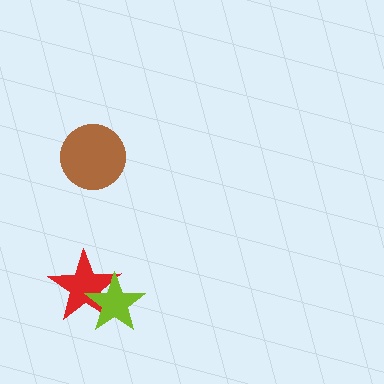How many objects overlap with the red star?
1 object overlaps with the red star.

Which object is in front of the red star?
The lime star is in front of the red star.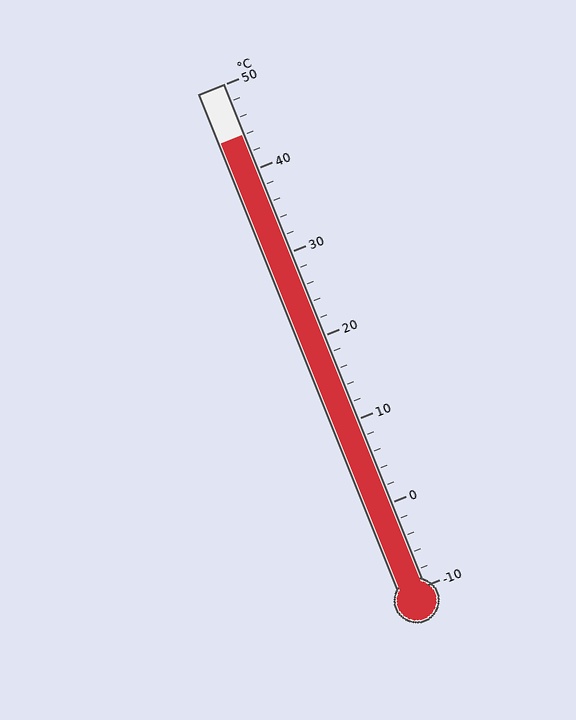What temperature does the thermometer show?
The thermometer shows approximately 44°C.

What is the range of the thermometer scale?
The thermometer scale ranges from -10°C to 50°C.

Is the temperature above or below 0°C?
The temperature is above 0°C.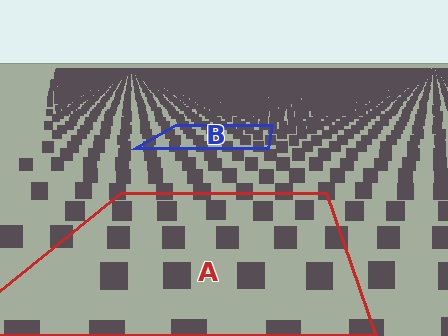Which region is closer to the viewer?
Region A is closer. The texture elements there are larger and more spread out.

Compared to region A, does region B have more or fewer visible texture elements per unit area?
Region B has more texture elements per unit area — they are packed more densely because it is farther away.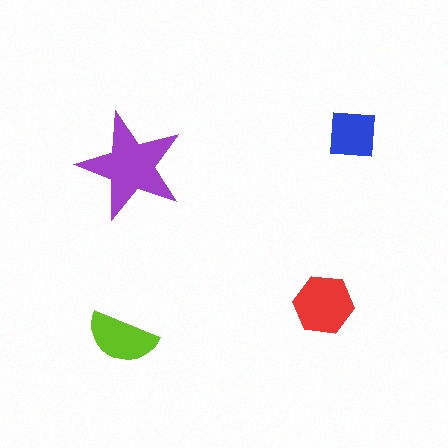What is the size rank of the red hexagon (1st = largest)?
2nd.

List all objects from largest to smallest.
The purple star, the red hexagon, the lime semicircle, the blue square.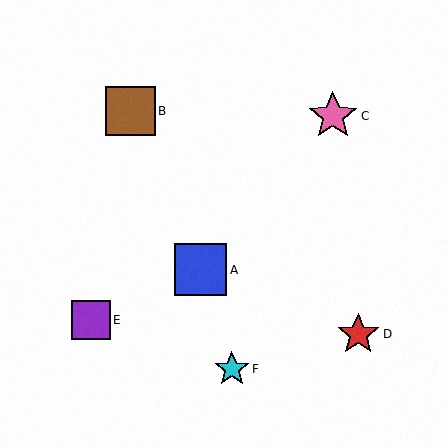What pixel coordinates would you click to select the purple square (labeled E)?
Click at (91, 320) to select the purple square E.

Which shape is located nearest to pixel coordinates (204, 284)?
The blue square (labeled A) at (200, 270) is nearest to that location.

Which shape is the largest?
The blue square (labeled A) is the largest.